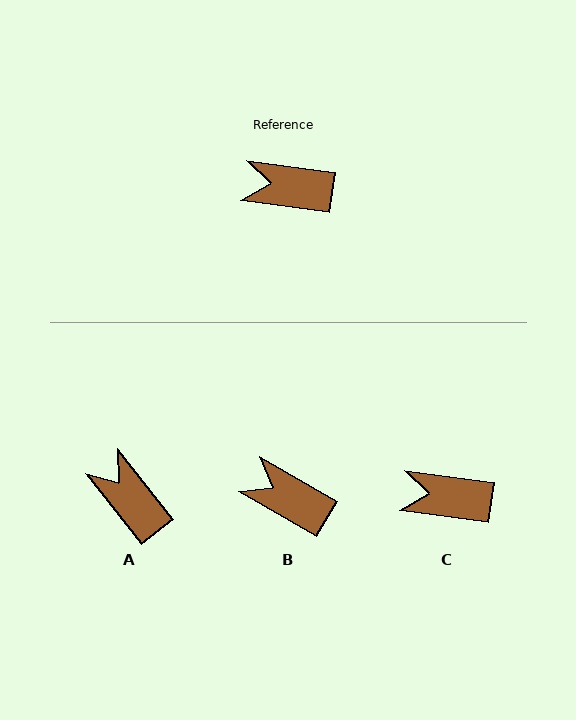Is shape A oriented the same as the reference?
No, it is off by about 44 degrees.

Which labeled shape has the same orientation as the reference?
C.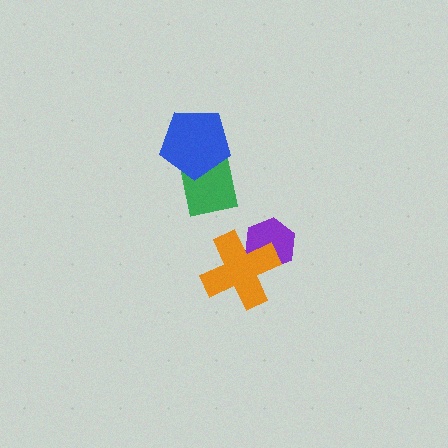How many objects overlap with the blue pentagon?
1 object overlaps with the blue pentagon.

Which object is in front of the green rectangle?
The blue pentagon is in front of the green rectangle.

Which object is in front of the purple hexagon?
The orange cross is in front of the purple hexagon.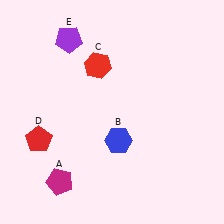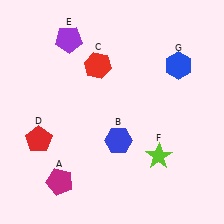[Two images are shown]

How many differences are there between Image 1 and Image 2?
There are 2 differences between the two images.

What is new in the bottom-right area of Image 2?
A lime star (F) was added in the bottom-right area of Image 2.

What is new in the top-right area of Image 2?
A blue hexagon (G) was added in the top-right area of Image 2.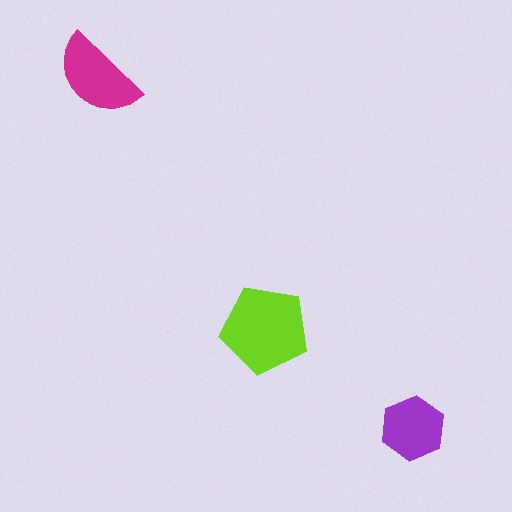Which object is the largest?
The lime pentagon.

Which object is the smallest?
The purple hexagon.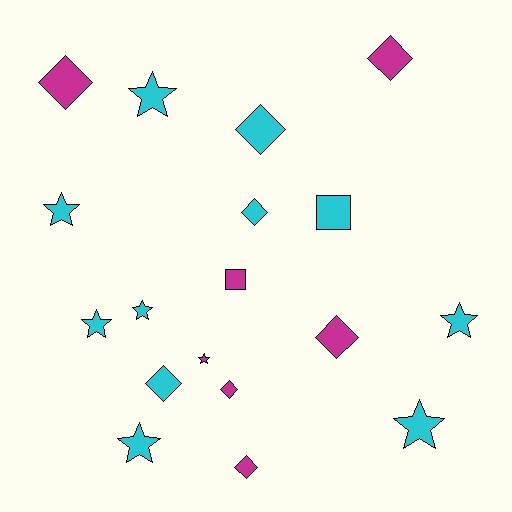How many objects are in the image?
There are 18 objects.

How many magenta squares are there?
There is 1 magenta square.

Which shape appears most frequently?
Star, with 8 objects.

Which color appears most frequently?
Cyan, with 11 objects.